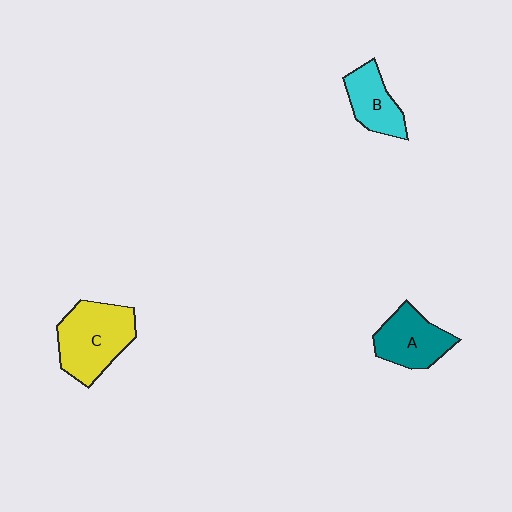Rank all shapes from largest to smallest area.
From largest to smallest: C (yellow), A (teal), B (cyan).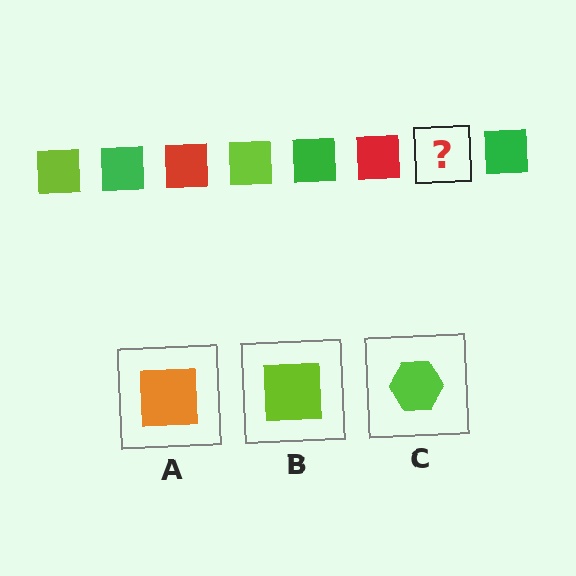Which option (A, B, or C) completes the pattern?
B.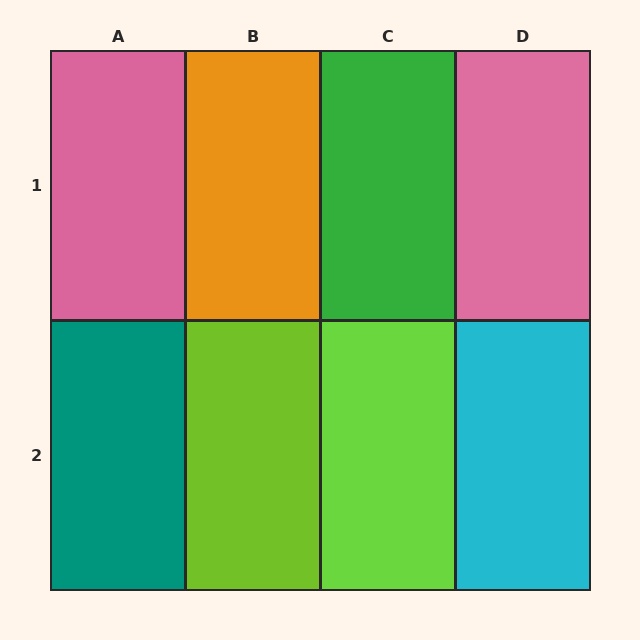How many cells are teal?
1 cell is teal.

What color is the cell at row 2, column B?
Lime.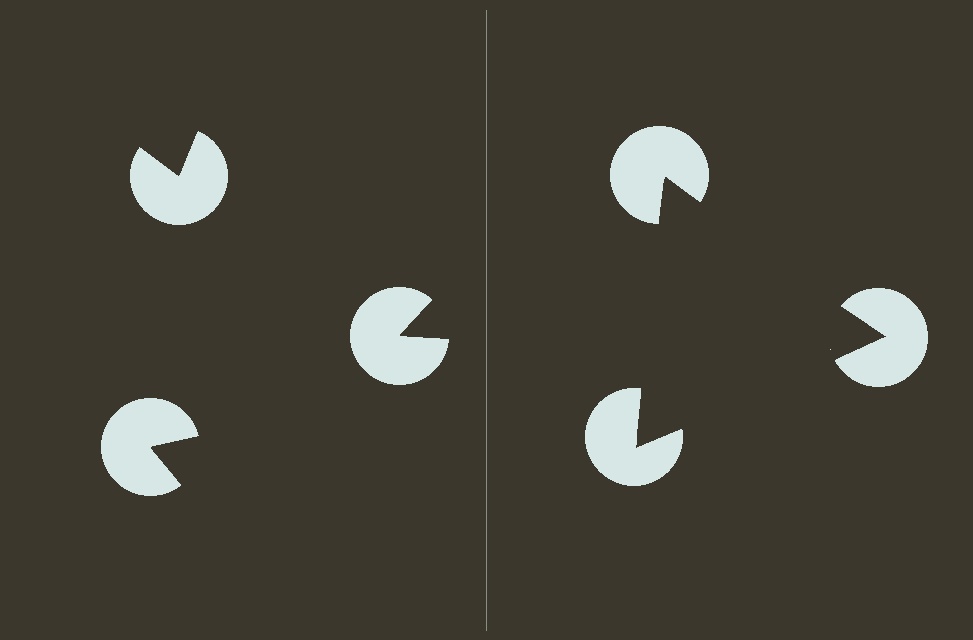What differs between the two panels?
The pac-man discs are positioned identically on both sides; only the wedge orientations differ. On the right they align to a triangle; on the left they are misaligned.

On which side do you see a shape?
An illusory triangle appears on the right side. On the left side the wedge cuts are rotated, so no coherent shape forms.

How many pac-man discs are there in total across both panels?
6 — 3 on each side.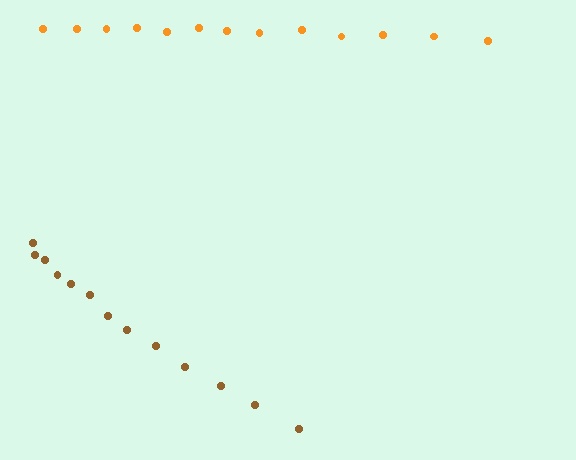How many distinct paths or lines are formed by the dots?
There are 2 distinct paths.